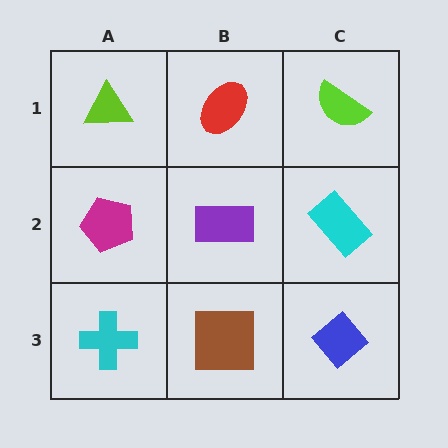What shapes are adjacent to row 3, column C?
A cyan rectangle (row 2, column C), a brown square (row 3, column B).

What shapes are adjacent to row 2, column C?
A lime semicircle (row 1, column C), a blue diamond (row 3, column C), a purple rectangle (row 2, column B).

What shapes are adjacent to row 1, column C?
A cyan rectangle (row 2, column C), a red ellipse (row 1, column B).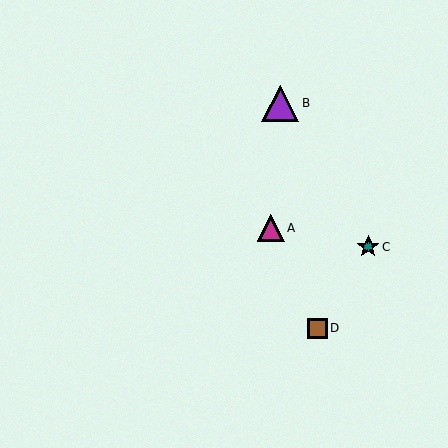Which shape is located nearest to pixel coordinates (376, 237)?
The teal star (labeled C) at (368, 247) is nearest to that location.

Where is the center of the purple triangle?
The center of the purple triangle is at (280, 103).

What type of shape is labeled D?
Shape D is a brown square.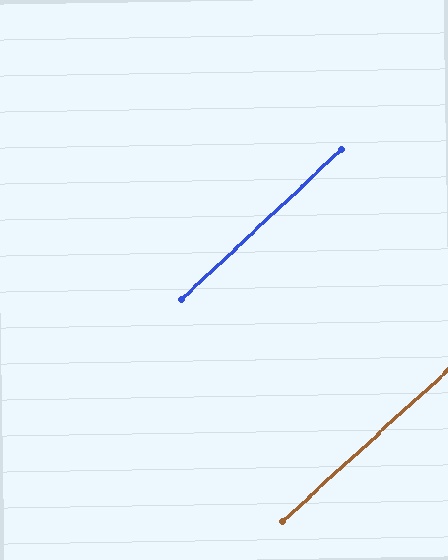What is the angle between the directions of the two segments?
Approximately 1 degree.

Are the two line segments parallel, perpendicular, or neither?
Parallel — their directions differ by only 0.7°.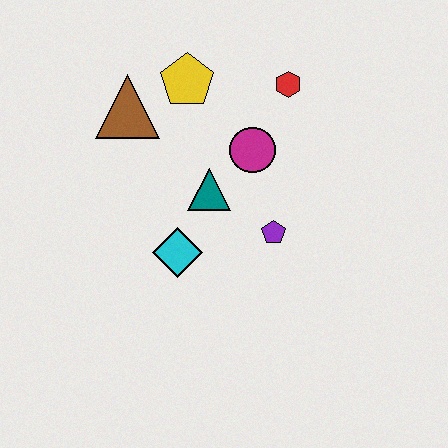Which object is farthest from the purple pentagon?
The brown triangle is farthest from the purple pentagon.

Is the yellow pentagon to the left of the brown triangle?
No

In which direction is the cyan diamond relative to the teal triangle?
The cyan diamond is below the teal triangle.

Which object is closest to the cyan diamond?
The teal triangle is closest to the cyan diamond.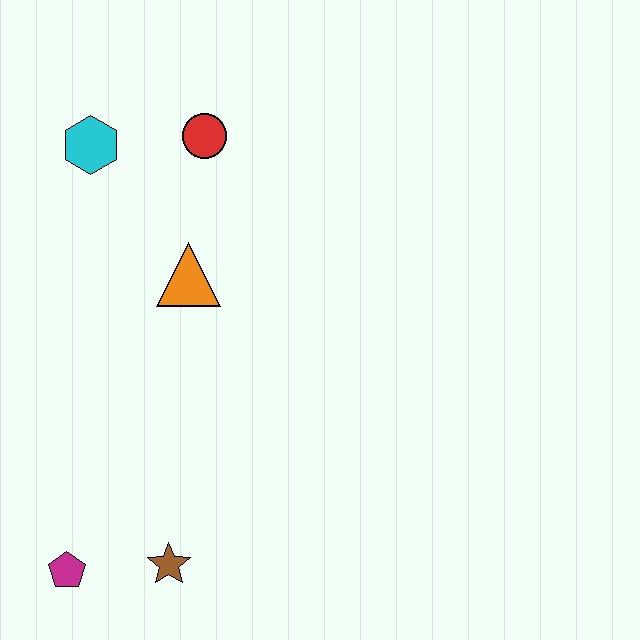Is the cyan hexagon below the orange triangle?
No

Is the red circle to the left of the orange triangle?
No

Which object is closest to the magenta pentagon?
The brown star is closest to the magenta pentagon.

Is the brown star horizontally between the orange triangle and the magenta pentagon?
Yes